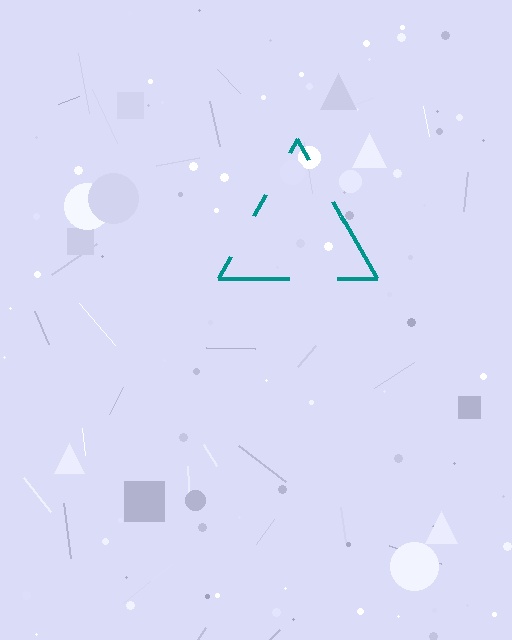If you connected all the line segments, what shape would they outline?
They would outline a triangle.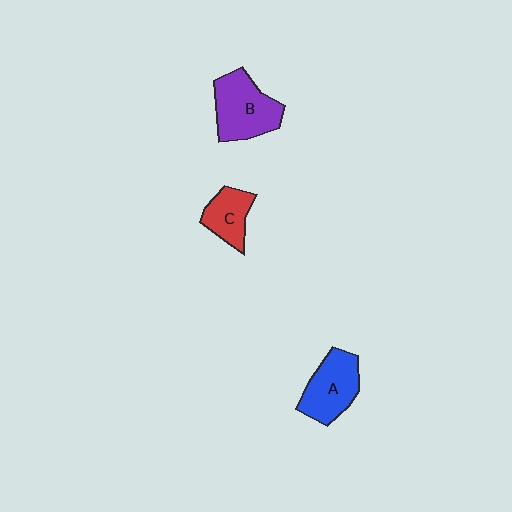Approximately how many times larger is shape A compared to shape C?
Approximately 1.4 times.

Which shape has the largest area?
Shape B (purple).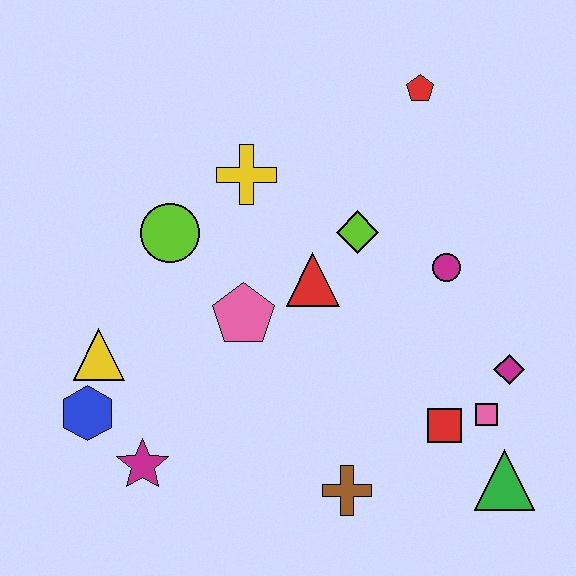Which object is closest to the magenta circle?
The lime diamond is closest to the magenta circle.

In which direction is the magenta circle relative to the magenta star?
The magenta circle is to the right of the magenta star.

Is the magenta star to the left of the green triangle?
Yes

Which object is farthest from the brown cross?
The red pentagon is farthest from the brown cross.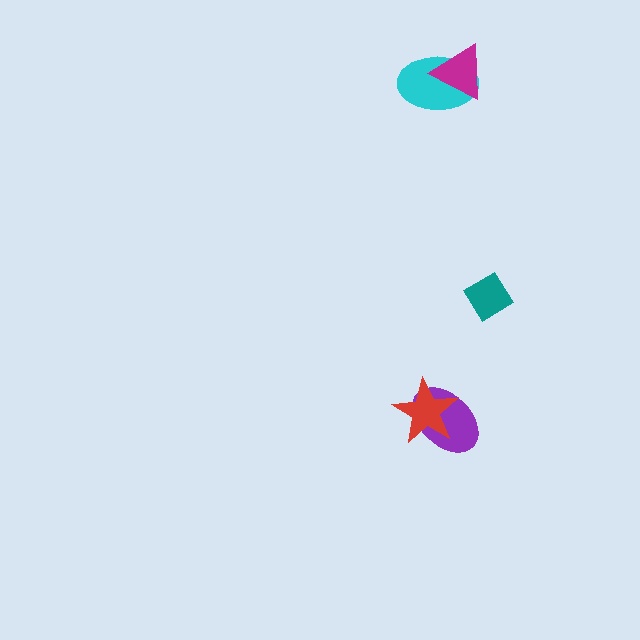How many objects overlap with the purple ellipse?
1 object overlaps with the purple ellipse.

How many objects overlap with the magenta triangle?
1 object overlaps with the magenta triangle.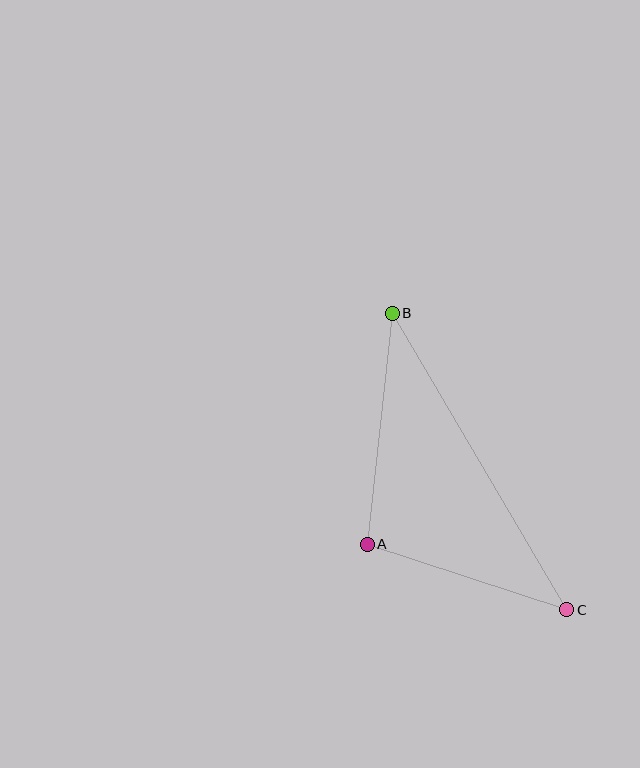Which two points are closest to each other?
Points A and C are closest to each other.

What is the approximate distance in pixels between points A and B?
The distance between A and B is approximately 232 pixels.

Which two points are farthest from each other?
Points B and C are farthest from each other.